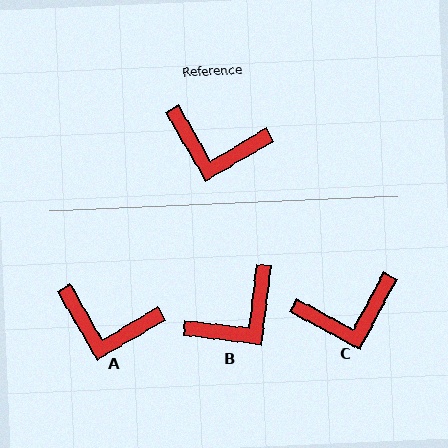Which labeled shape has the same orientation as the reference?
A.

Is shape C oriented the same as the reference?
No, it is off by about 32 degrees.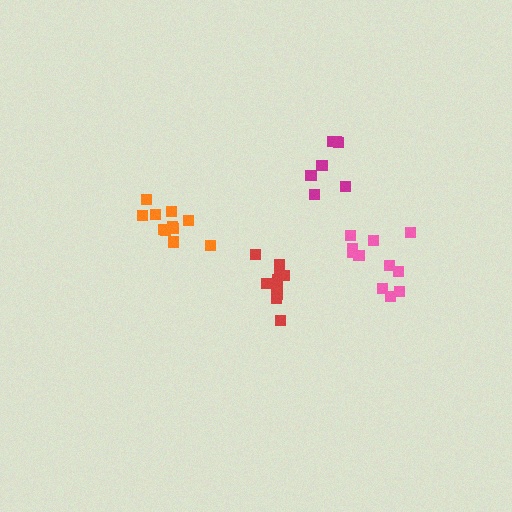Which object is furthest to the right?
The pink cluster is rightmost.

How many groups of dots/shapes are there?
There are 4 groups.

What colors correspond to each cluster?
The clusters are colored: pink, red, orange, magenta.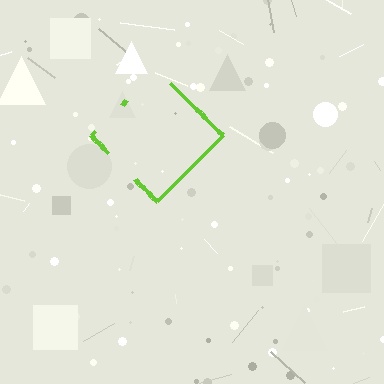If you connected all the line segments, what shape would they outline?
They would outline a diamond.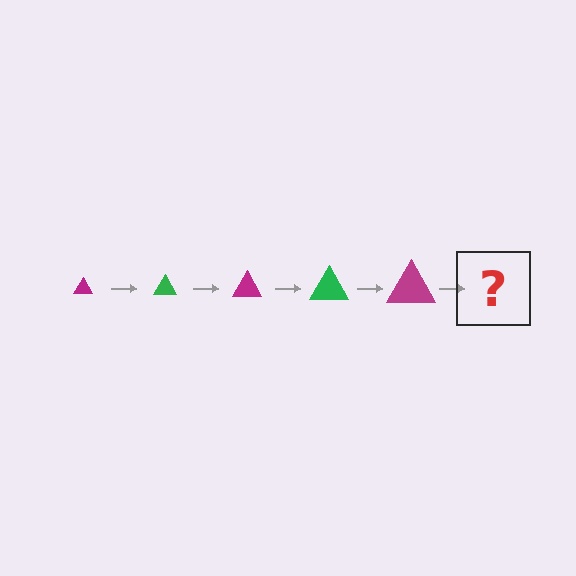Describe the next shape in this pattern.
It should be a green triangle, larger than the previous one.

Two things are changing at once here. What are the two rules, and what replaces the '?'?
The two rules are that the triangle grows larger each step and the color cycles through magenta and green. The '?' should be a green triangle, larger than the previous one.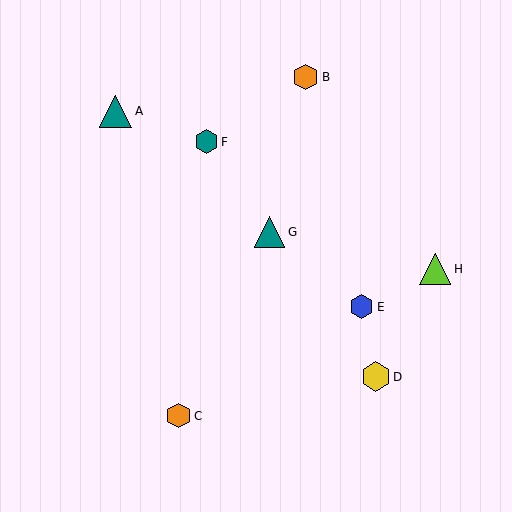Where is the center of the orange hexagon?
The center of the orange hexagon is at (178, 416).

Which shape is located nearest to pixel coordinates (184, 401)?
The orange hexagon (labeled C) at (178, 416) is nearest to that location.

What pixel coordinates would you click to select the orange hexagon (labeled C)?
Click at (178, 416) to select the orange hexagon C.